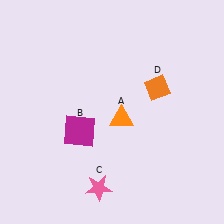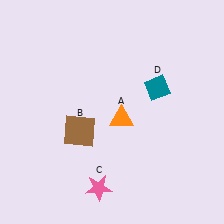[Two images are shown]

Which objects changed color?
B changed from magenta to brown. D changed from orange to teal.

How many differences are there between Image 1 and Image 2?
There are 2 differences between the two images.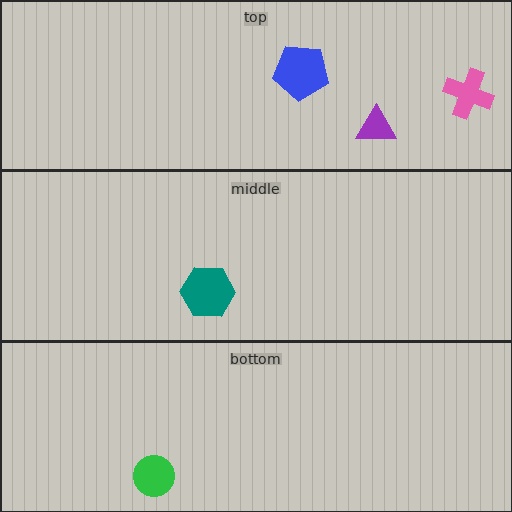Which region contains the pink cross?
The top region.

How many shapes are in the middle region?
1.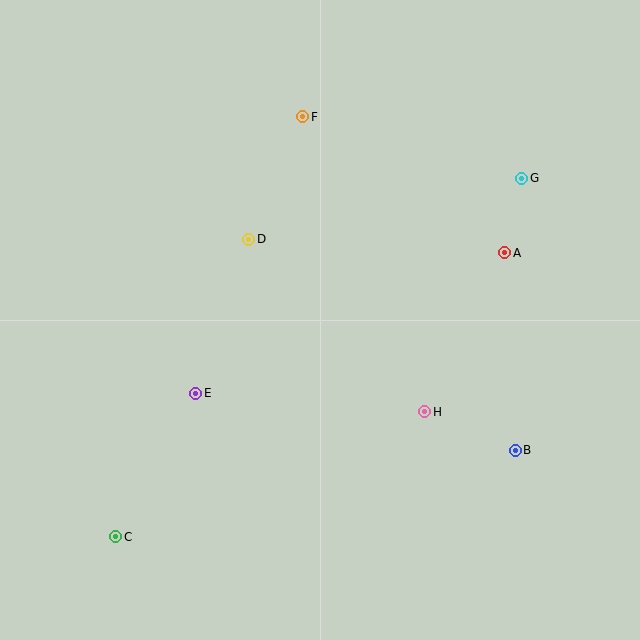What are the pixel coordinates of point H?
Point H is at (425, 412).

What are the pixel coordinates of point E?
Point E is at (196, 393).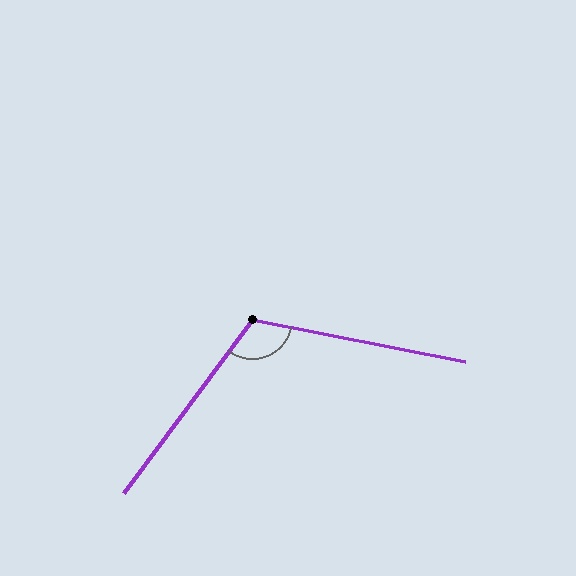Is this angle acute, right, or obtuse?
It is obtuse.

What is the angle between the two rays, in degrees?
Approximately 116 degrees.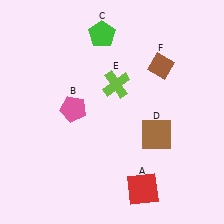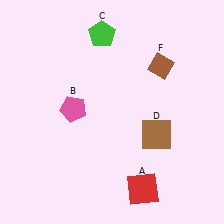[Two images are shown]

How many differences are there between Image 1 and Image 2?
There is 1 difference between the two images.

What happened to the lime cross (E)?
The lime cross (E) was removed in Image 2. It was in the top-right area of Image 1.